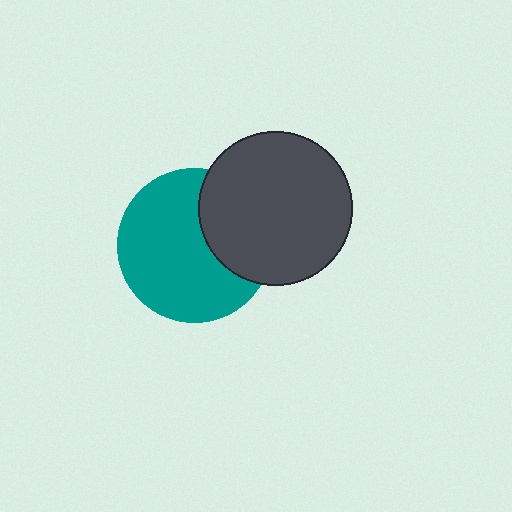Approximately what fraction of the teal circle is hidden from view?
Roughly 31% of the teal circle is hidden behind the dark gray circle.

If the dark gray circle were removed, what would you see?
You would see the complete teal circle.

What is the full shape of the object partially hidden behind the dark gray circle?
The partially hidden object is a teal circle.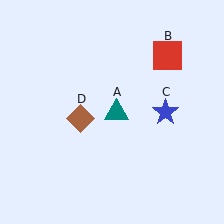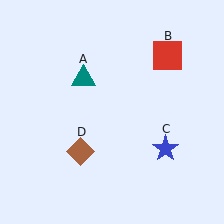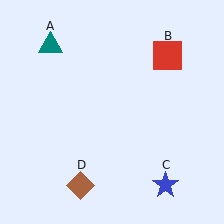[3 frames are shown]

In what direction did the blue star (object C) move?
The blue star (object C) moved down.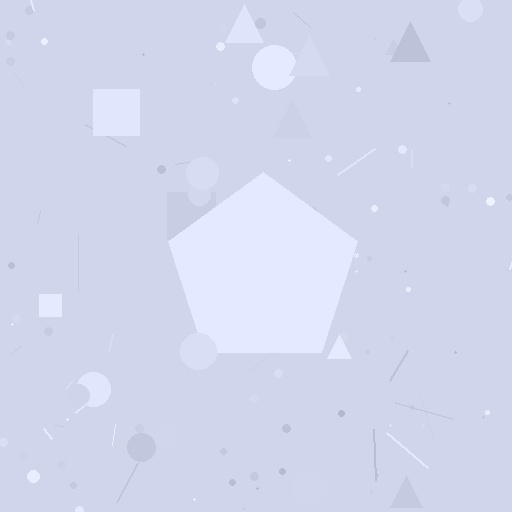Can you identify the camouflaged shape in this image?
The camouflaged shape is a pentagon.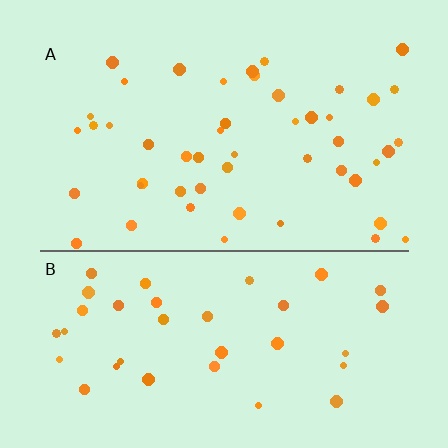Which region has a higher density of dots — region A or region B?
A (the top).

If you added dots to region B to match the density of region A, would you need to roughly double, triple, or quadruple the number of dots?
Approximately double.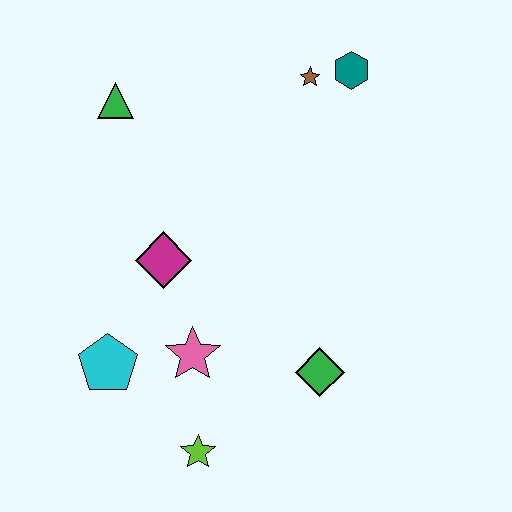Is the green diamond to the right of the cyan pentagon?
Yes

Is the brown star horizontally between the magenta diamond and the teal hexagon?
Yes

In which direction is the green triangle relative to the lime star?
The green triangle is above the lime star.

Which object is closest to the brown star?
The teal hexagon is closest to the brown star.